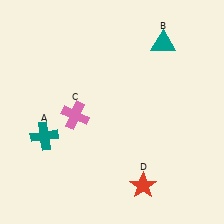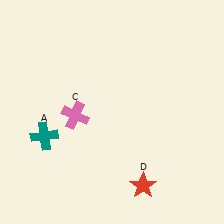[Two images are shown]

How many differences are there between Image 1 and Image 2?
There is 1 difference between the two images.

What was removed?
The teal triangle (B) was removed in Image 2.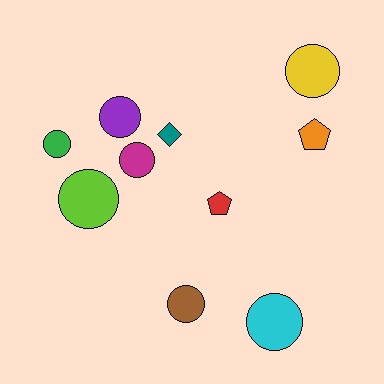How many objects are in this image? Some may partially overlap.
There are 10 objects.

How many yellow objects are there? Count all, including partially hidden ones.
There is 1 yellow object.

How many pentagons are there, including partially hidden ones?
There are 2 pentagons.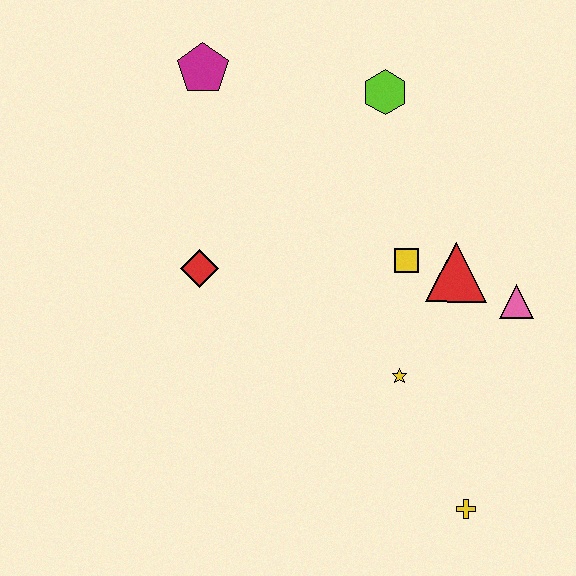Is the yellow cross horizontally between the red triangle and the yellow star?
No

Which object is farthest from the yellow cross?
The magenta pentagon is farthest from the yellow cross.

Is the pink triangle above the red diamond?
No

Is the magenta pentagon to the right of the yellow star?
No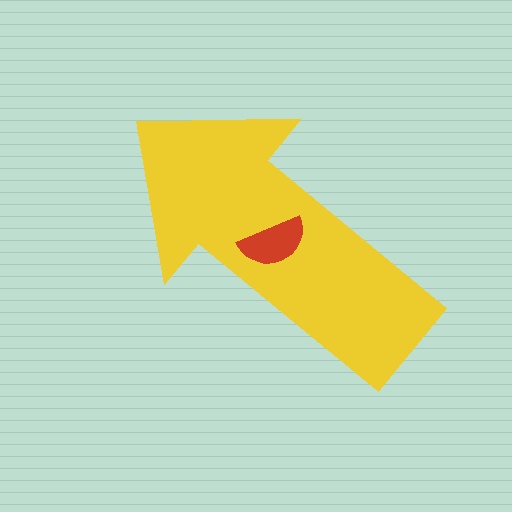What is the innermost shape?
The red semicircle.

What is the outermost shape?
The yellow arrow.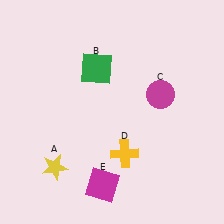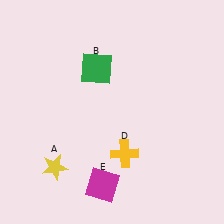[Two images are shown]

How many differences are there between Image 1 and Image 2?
There is 1 difference between the two images.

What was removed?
The magenta circle (C) was removed in Image 2.